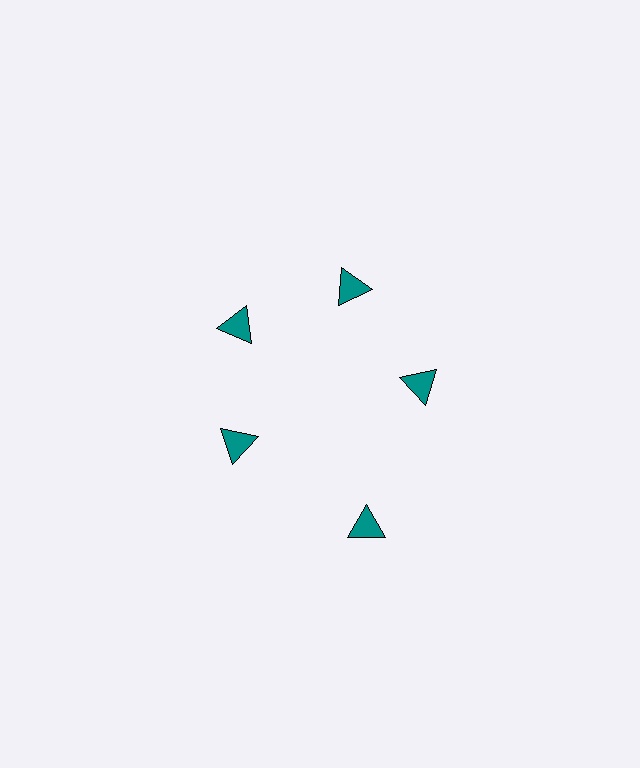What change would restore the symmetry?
The symmetry would be restored by moving it inward, back onto the ring so that all 5 triangles sit at equal angles and equal distance from the center.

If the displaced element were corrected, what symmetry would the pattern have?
It would have 5-fold rotational symmetry — the pattern would map onto itself every 72 degrees.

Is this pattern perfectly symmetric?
No. The 5 teal triangles are arranged in a ring, but one element near the 5 o'clock position is pushed outward from the center, breaking the 5-fold rotational symmetry.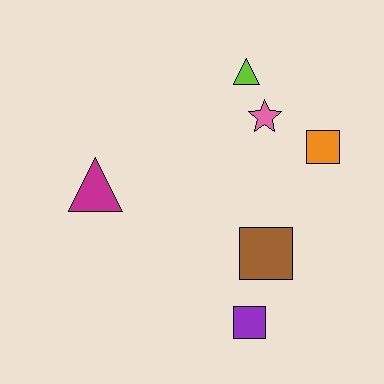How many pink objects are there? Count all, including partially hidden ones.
There is 1 pink object.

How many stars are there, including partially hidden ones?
There is 1 star.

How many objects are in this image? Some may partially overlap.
There are 6 objects.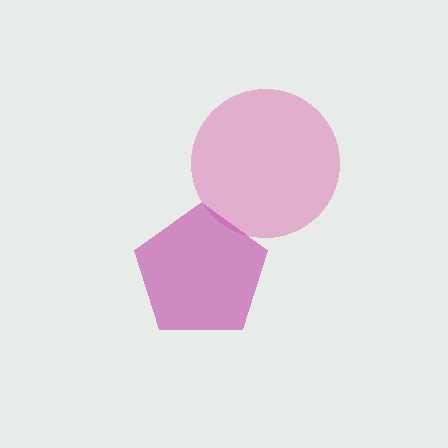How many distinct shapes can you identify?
There are 2 distinct shapes: a pink circle, a magenta pentagon.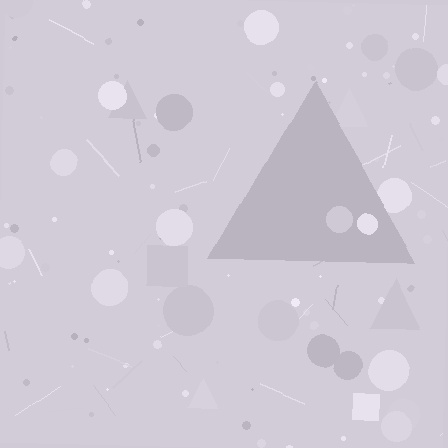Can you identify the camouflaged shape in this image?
The camouflaged shape is a triangle.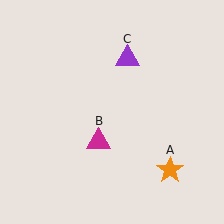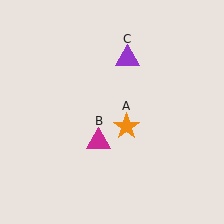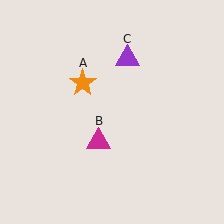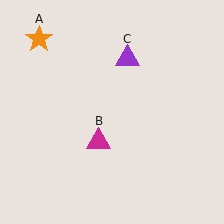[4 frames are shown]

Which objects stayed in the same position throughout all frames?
Magenta triangle (object B) and purple triangle (object C) remained stationary.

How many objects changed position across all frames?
1 object changed position: orange star (object A).